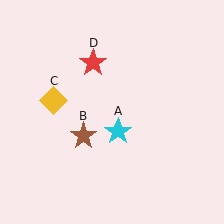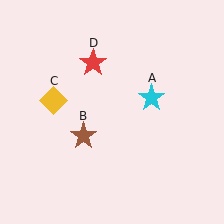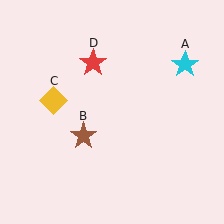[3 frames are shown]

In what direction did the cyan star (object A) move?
The cyan star (object A) moved up and to the right.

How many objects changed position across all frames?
1 object changed position: cyan star (object A).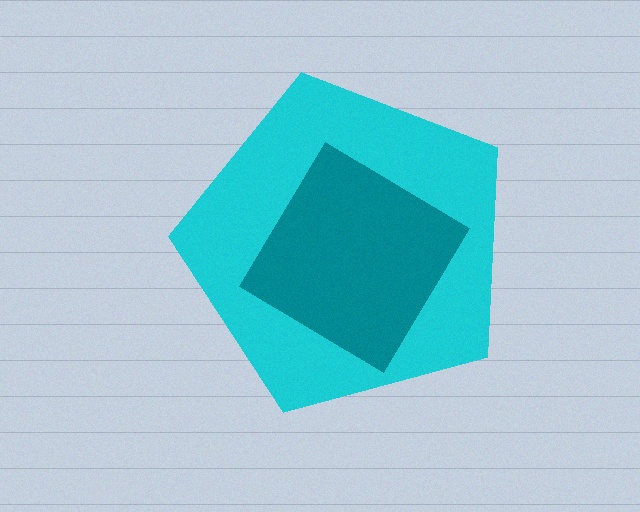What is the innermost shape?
The teal diamond.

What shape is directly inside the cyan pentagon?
The teal diamond.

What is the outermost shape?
The cyan pentagon.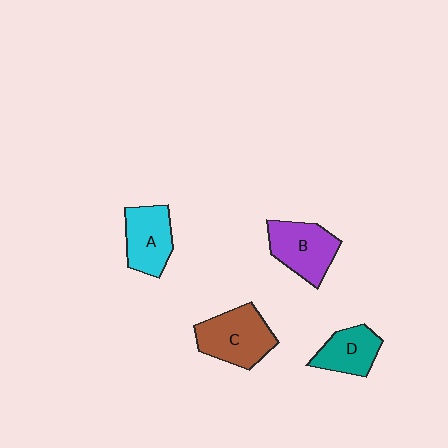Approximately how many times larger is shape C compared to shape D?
Approximately 1.5 times.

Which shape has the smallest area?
Shape D (teal).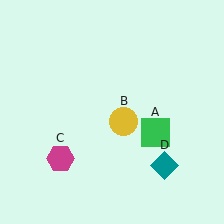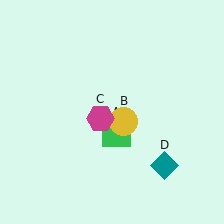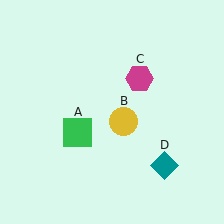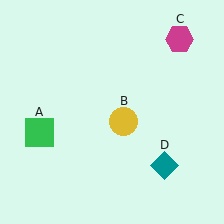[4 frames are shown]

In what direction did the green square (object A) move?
The green square (object A) moved left.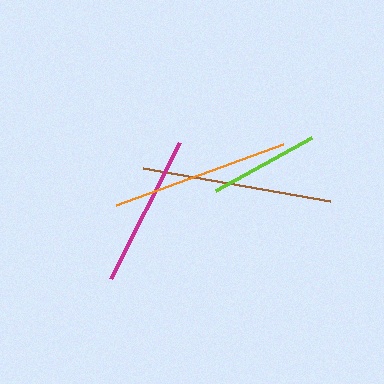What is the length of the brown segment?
The brown segment is approximately 191 pixels long.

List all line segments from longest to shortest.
From longest to shortest: brown, orange, magenta, lime.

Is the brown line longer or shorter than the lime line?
The brown line is longer than the lime line.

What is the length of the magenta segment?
The magenta segment is approximately 152 pixels long.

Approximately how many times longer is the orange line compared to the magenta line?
The orange line is approximately 1.2 times the length of the magenta line.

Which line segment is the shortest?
The lime line is the shortest at approximately 109 pixels.